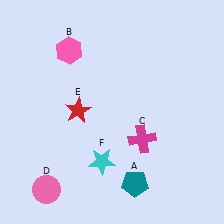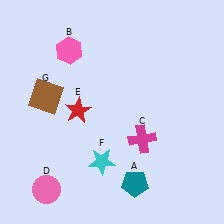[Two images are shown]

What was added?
A brown square (G) was added in Image 2.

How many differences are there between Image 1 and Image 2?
There is 1 difference between the two images.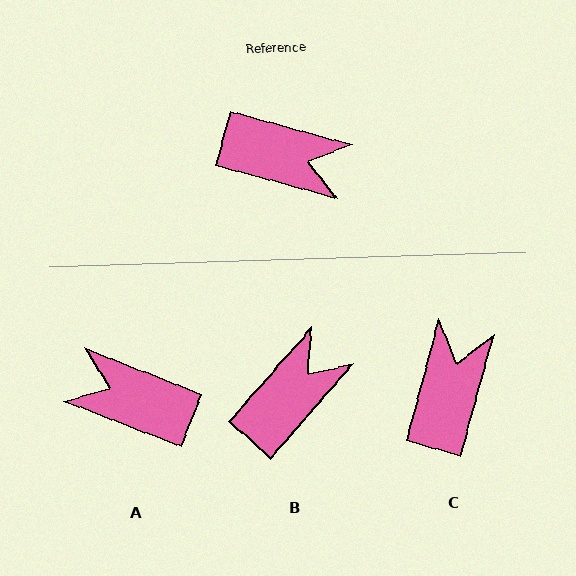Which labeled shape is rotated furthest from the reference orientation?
A, about 174 degrees away.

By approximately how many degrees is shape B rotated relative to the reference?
Approximately 64 degrees counter-clockwise.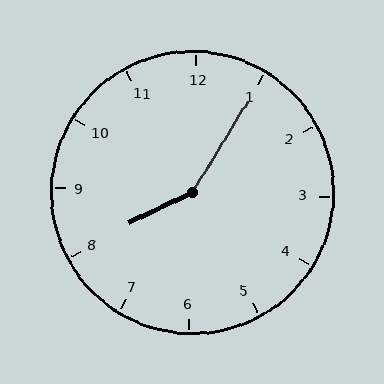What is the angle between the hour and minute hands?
Approximately 148 degrees.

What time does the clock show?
8:05.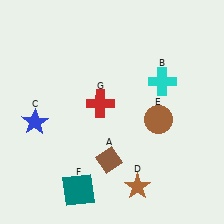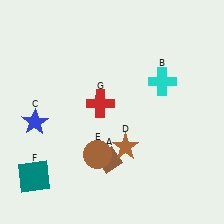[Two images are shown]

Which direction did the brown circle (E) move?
The brown circle (E) moved left.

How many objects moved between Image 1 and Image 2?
3 objects moved between the two images.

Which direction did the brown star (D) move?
The brown star (D) moved up.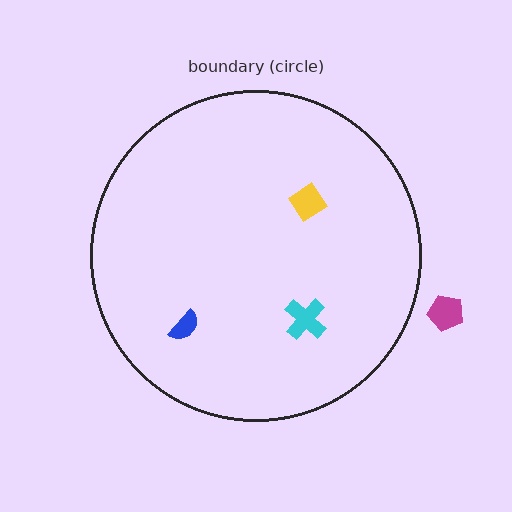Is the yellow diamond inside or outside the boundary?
Inside.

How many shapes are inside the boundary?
3 inside, 1 outside.